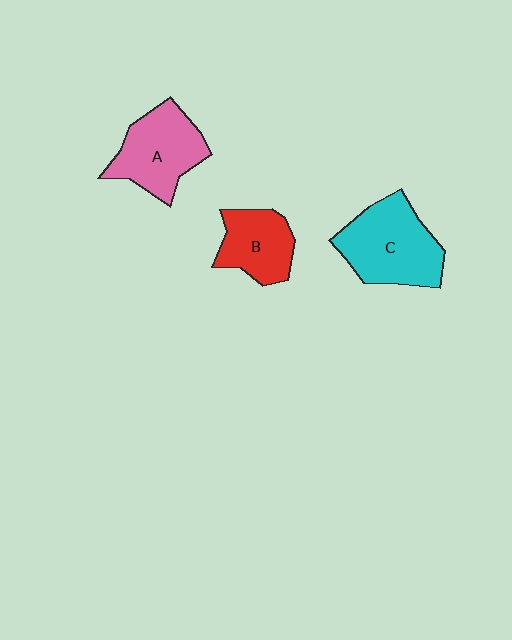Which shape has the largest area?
Shape C (cyan).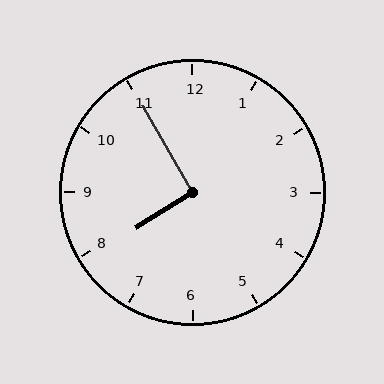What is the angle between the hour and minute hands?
Approximately 92 degrees.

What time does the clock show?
7:55.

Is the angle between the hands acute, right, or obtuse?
It is right.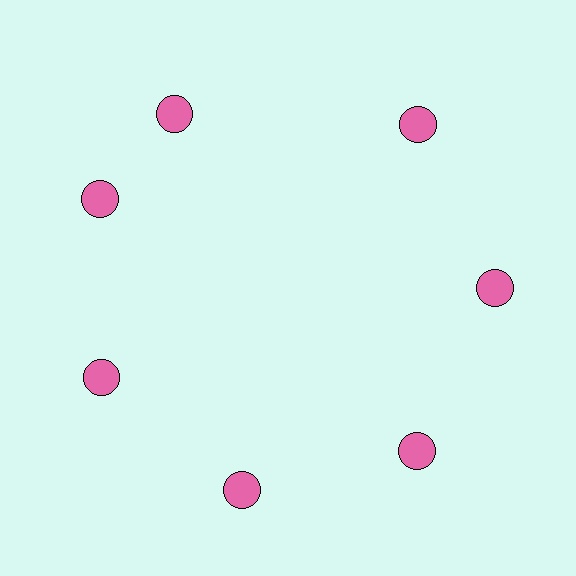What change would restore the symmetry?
The symmetry would be restored by rotating it back into even spacing with its neighbors so that all 7 circles sit at equal angles and equal distance from the center.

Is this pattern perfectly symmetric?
No. The 7 pink circles are arranged in a ring, but one element near the 12 o'clock position is rotated out of alignment along the ring, breaking the 7-fold rotational symmetry.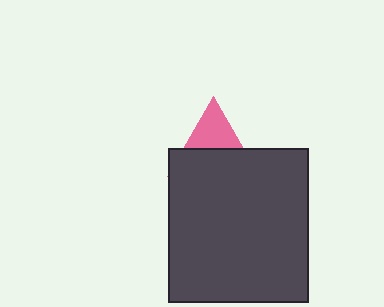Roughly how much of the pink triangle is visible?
A small part of it is visible (roughly 40%).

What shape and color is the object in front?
The object in front is a dark gray rectangle.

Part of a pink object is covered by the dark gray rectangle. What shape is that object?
It is a triangle.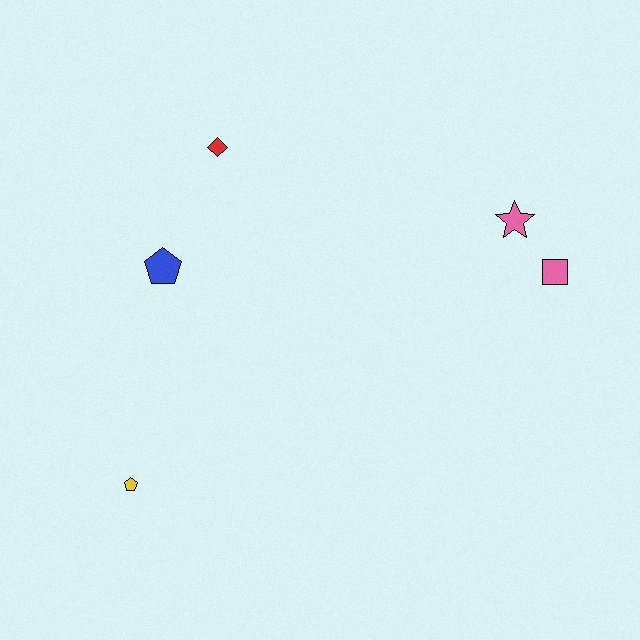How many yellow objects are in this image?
There is 1 yellow object.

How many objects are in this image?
There are 5 objects.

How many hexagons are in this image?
There are no hexagons.